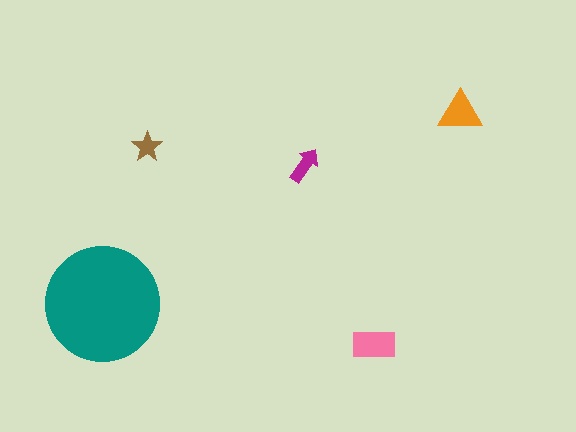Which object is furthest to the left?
The teal circle is leftmost.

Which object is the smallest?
The brown star.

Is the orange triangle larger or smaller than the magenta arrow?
Larger.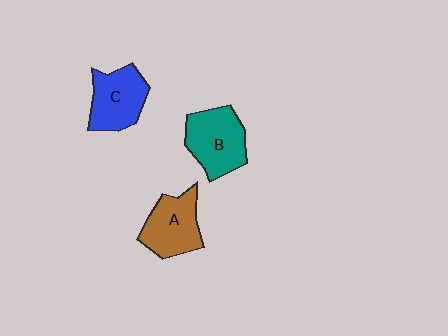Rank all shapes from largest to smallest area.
From largest to smallest: B (teal), A (brown), C (blue).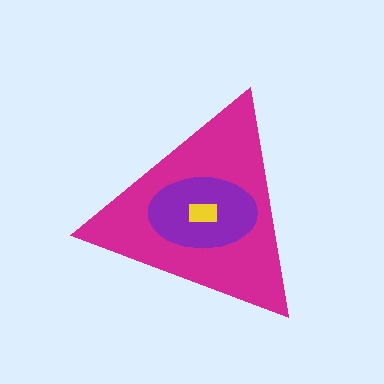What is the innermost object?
The yellow rectangle.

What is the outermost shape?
The magenta triangle.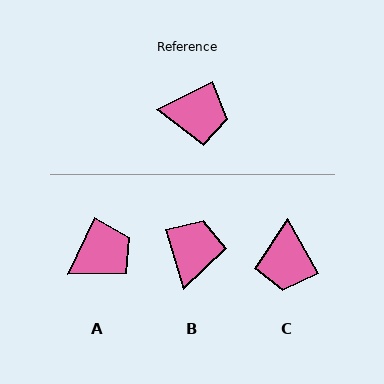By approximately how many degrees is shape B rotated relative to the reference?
Approximately 81 degrees counter-clockwise.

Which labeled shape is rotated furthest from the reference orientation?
C, about 86 degrees away.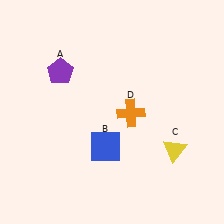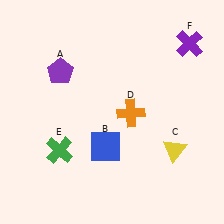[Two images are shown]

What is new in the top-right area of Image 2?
A purple cross (F) was added in the top-right area of Image 2.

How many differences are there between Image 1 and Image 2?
There are 2 differences between the two images.